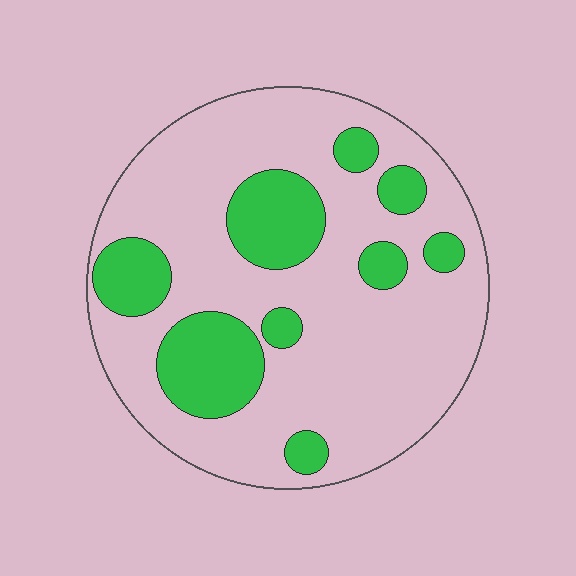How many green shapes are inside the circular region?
9.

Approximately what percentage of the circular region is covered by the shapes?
Approximately 25%.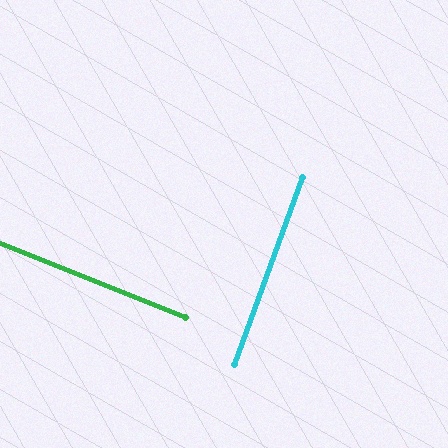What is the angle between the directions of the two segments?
Approximately 88 degrees.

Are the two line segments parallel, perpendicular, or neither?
Perpendicular — they meet at approximately 88°.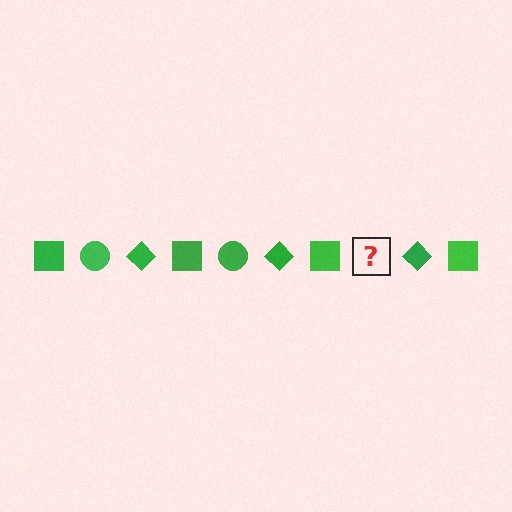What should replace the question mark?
The question mark should be replaced with a green circle.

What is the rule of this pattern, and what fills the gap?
The rule is that the pattern cycles through square, circle, diamond shapes in green. The gap should be filled with a green circle.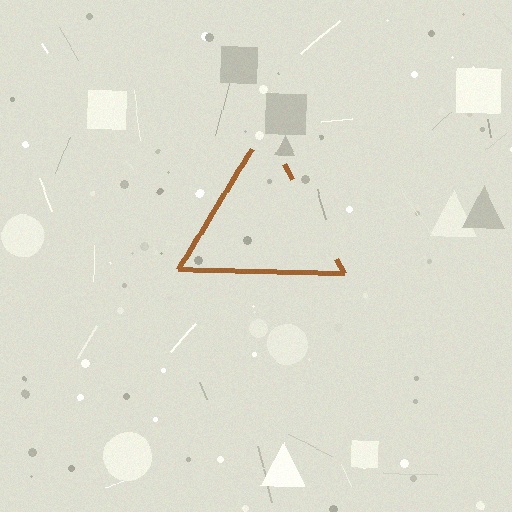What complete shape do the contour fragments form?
The contour fragments form a triangle.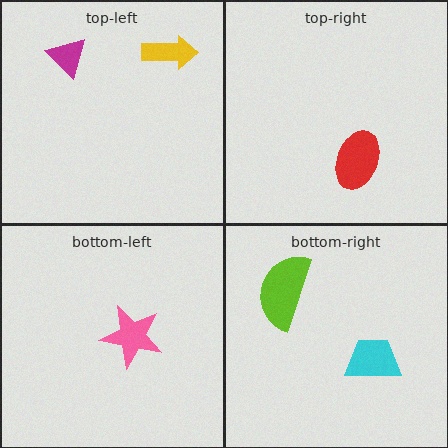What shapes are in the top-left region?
The yellow arrow, the magenta triangle.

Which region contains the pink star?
The bottom-left region.